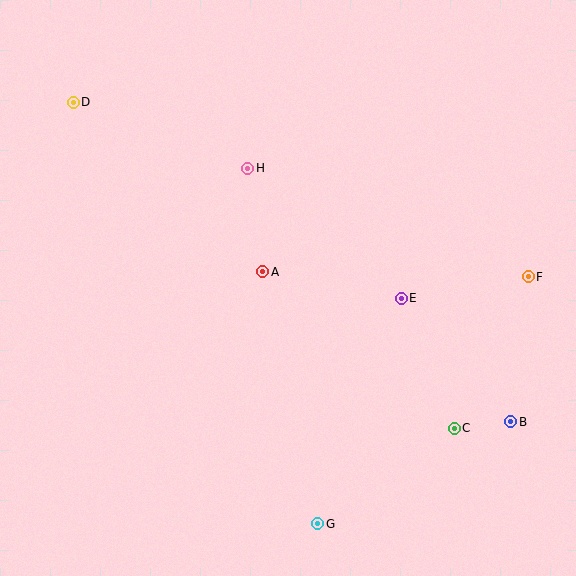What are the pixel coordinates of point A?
Point A is at (263, 272).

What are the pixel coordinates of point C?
Point C is at (454, 428).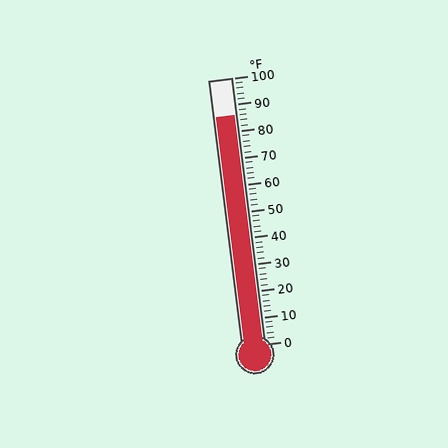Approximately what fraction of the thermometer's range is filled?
The thermometer is filled to approximately 85% of its range.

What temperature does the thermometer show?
The thermometer shows approximately 86°F.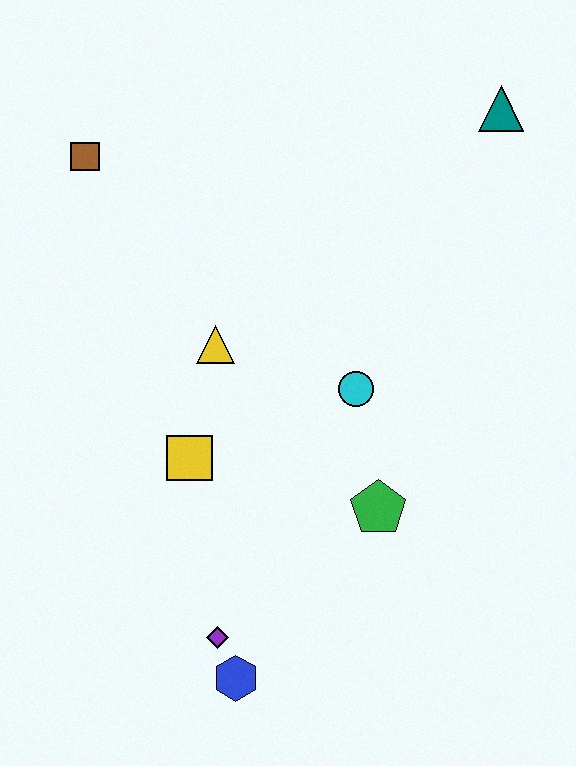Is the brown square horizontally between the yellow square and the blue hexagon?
No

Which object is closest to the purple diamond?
The blue hexagon is closest to the purple diamond.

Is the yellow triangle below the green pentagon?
No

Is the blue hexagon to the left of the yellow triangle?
No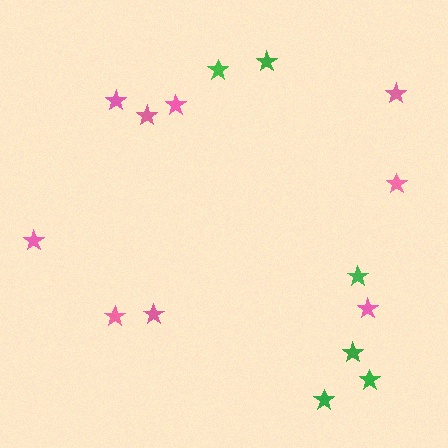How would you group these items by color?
There are 2 groups: one group of green stars (6) and one group of pink stars (9).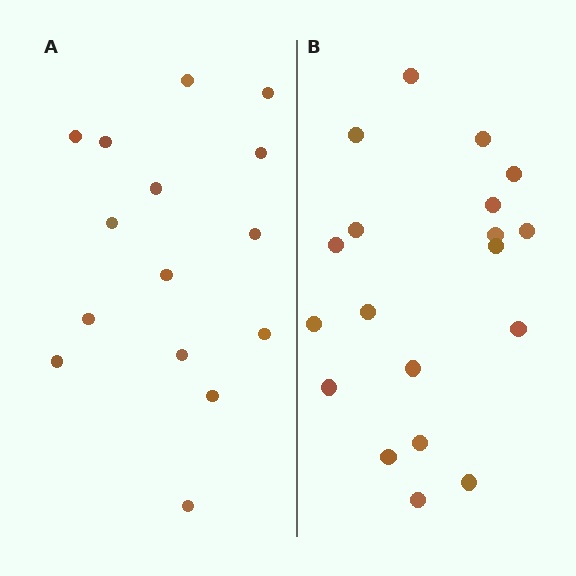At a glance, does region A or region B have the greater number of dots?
Region B (the right region) has more dots.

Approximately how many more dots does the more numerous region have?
Region B has about 4 more dots than region A.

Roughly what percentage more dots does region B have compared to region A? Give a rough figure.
About 25% more.